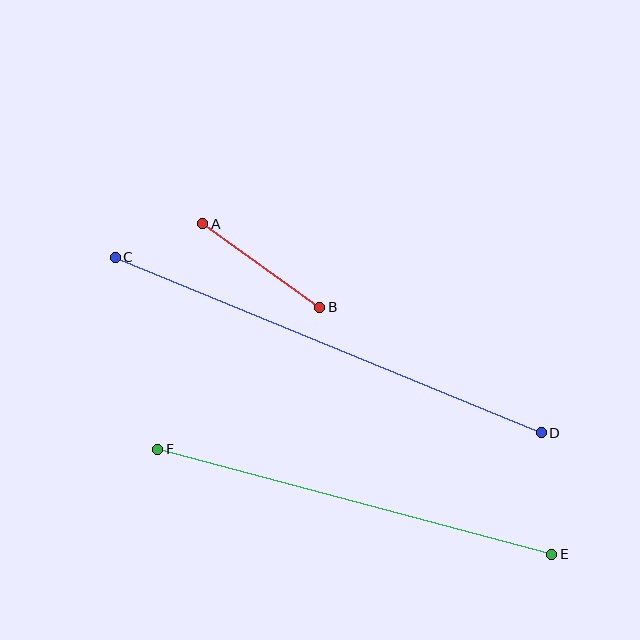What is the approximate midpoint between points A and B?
The midpoint is at approximately (261, 266) pixels.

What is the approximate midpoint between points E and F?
The midpoint is at approximately (355, 502) pixels.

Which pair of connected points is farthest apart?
Points C and D are farthest apart.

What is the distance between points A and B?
The distance is approximately 144 pixels.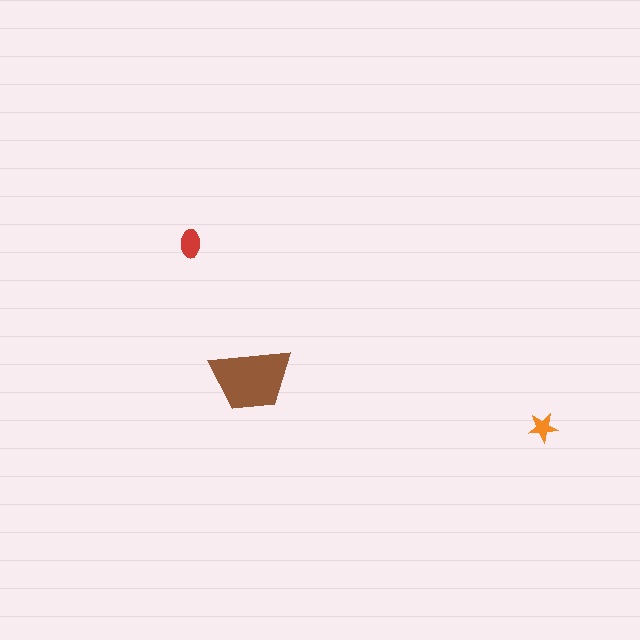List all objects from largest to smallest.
The brown trapezoid, the red ellipse, the orange star.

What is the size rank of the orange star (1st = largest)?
3rd.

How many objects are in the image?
There are 3 objects in the image.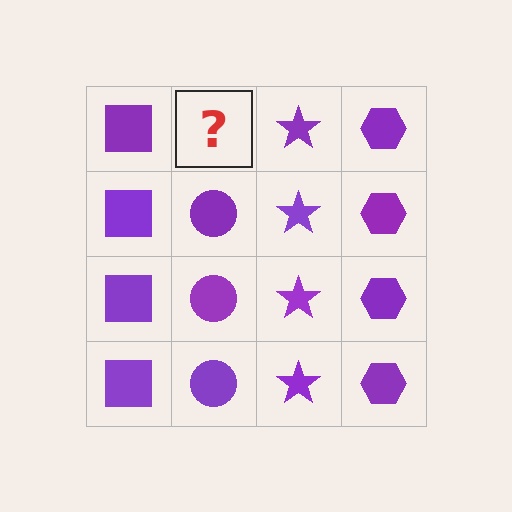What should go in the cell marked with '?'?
The missing cell should contain a purple circle.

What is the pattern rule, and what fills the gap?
The rule is that each column has a consistent shape. The gap should be filled with a purple circle.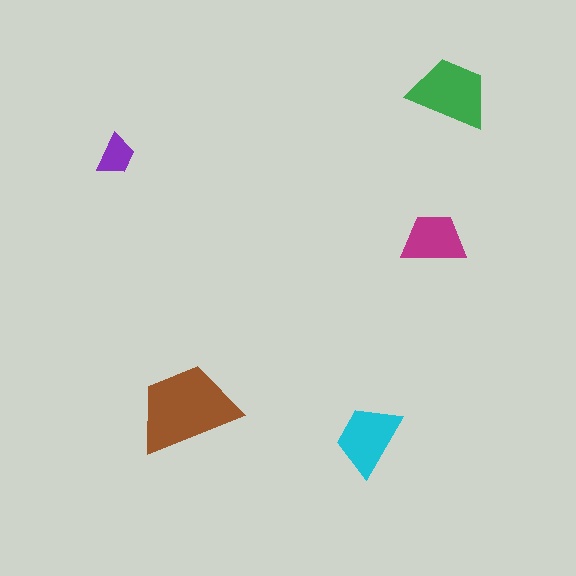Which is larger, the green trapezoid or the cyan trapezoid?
The green one.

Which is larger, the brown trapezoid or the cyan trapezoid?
The brown one.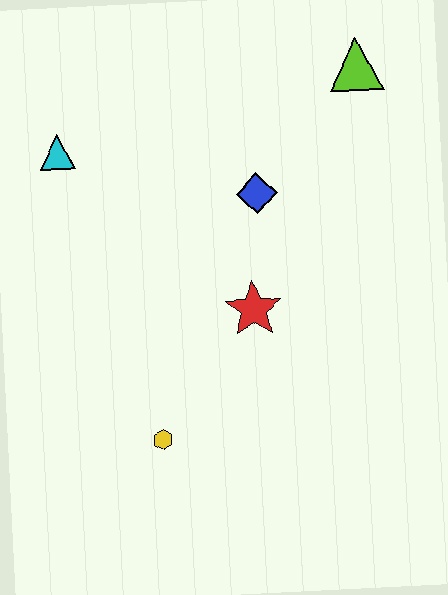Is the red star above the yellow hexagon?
Yes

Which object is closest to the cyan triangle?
The blue diamond is closest to the cyan triangle.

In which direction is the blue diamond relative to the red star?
The blue diamond is above the red star.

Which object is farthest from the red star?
The lime triangle is farthest from the red star.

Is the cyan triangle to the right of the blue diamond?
No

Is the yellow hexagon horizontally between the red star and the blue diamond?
No